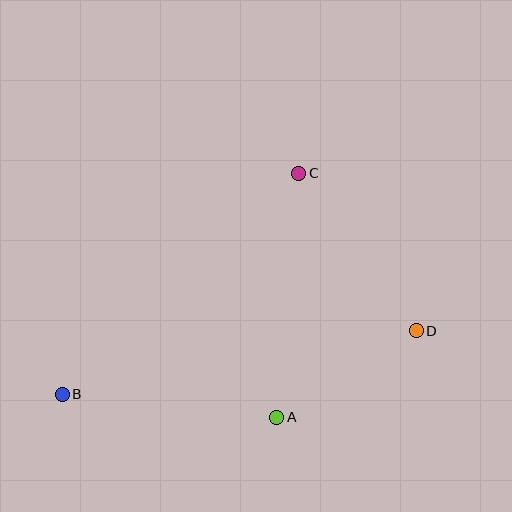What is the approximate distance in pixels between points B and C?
The distance between B and C is approximately 324 pixels.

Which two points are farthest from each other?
Points B and D are farthest from each other.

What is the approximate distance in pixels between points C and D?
The distance between C and D is approximately 197 pixels.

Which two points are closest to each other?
Points A and D are closest to each other.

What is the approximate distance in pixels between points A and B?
The distance between A and B is approximately 216 pixels.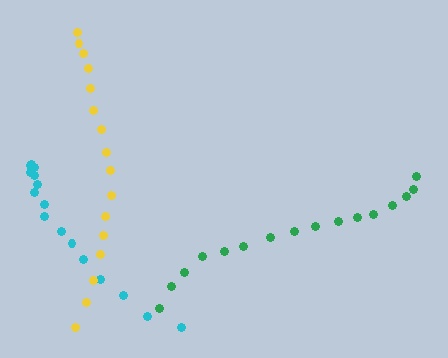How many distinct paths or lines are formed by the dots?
There are 3 distinct paths.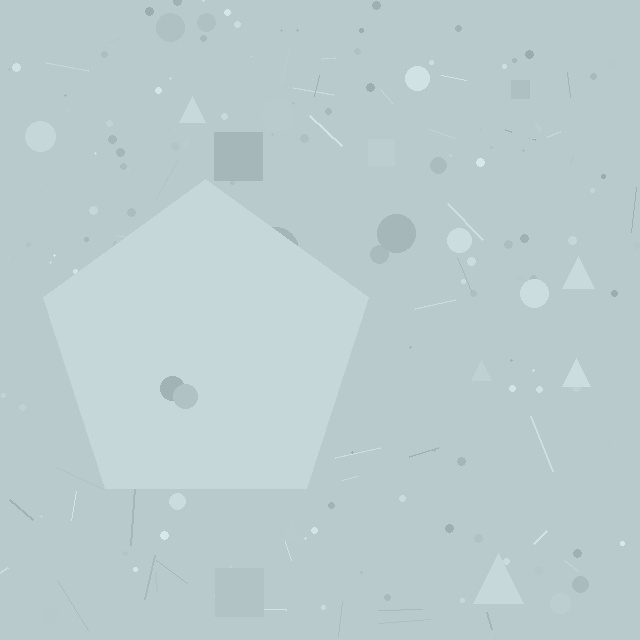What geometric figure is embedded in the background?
A pentagon is embedded in the background.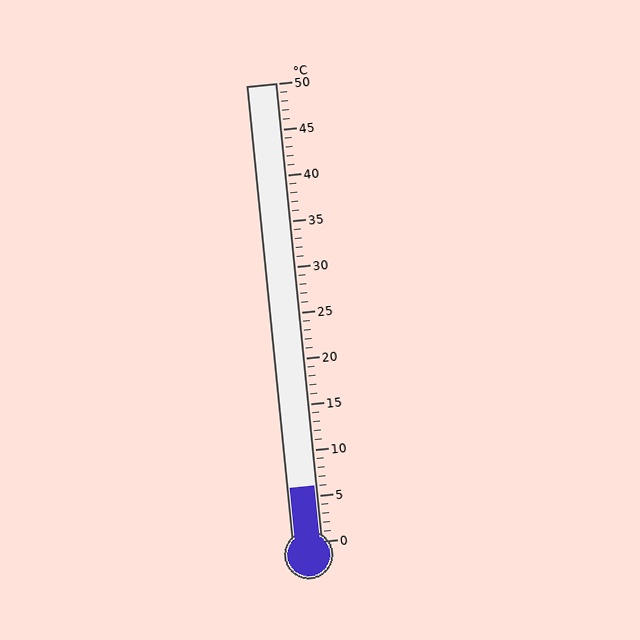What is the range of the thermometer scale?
The thermometer scale ranges from 0°C to 50°C.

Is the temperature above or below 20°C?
The temperature is below 20°C.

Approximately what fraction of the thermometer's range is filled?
The thermometer is filled to approximately 10% of its range.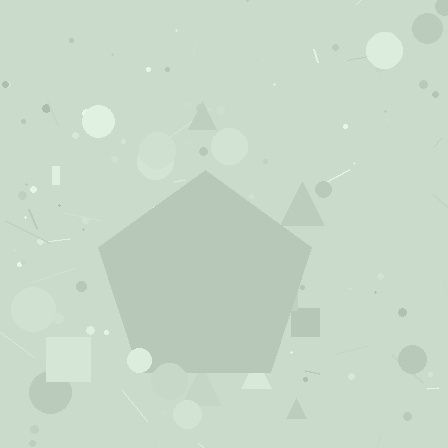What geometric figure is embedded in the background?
A pentagon is embedded in the background.